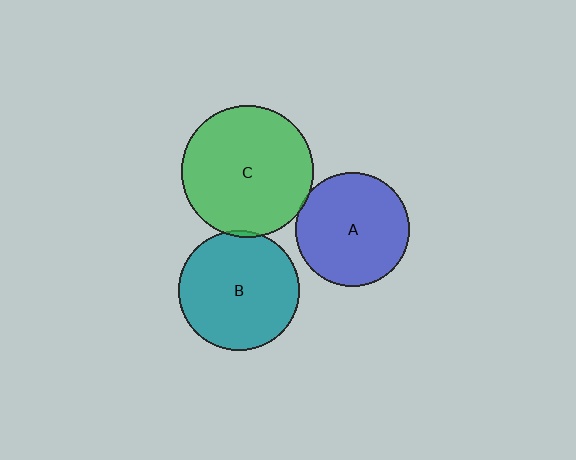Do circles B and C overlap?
Yes.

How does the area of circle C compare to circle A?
Approximately 1.4 times.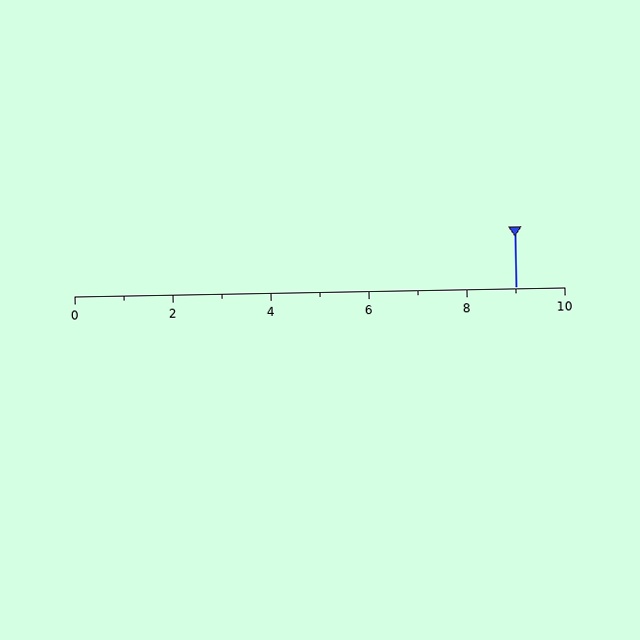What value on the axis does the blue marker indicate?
The marker indicates approximately 9.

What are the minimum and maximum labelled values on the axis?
The axis runs from 0 to 10.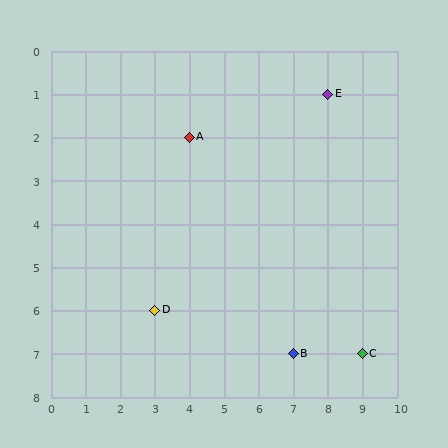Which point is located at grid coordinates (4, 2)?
Point A is at (4, 2).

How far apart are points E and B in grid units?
Points E and B are 1 column and 6 rows apart (about 6.1 grid units diagonally).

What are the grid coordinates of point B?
Point B is at grid coordinates (7, 7).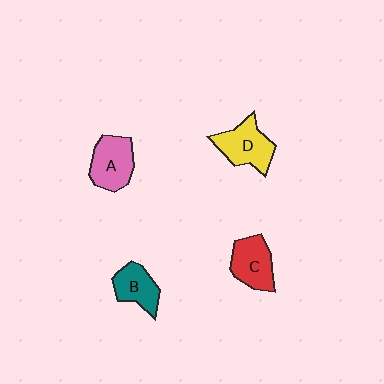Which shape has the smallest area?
Shape B (teal).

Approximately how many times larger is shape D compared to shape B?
Approximately 1.3 times.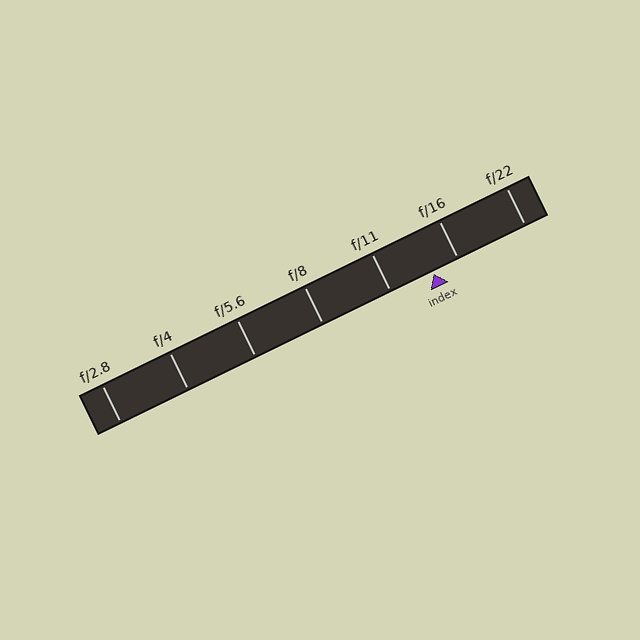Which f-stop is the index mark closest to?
The index mark is closest to f/16.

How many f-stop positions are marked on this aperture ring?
There are 7 f-stop positions marked.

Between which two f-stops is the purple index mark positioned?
The index mark is between f/11 and f/16.